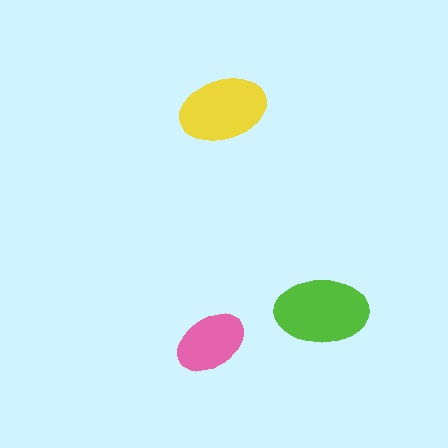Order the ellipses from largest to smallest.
the lime one, the yellow one, the pink one.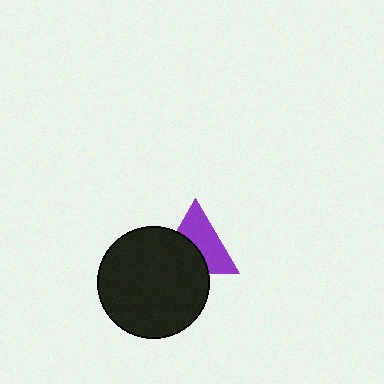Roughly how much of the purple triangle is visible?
About half of it is visible (roughly 56%).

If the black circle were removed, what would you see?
You would see the complete purple triangle.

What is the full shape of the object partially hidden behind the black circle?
The partially hidden object is a purple triangle.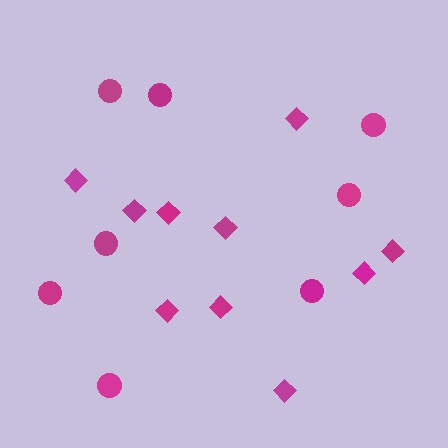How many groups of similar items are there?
There are 2 groups: one group of diamonds (10) and one group of circles (8).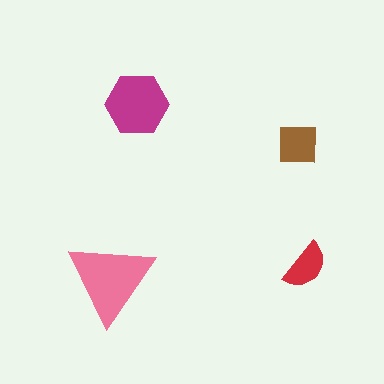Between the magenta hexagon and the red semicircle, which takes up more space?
The magenta hexagon.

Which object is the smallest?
The red semicircle.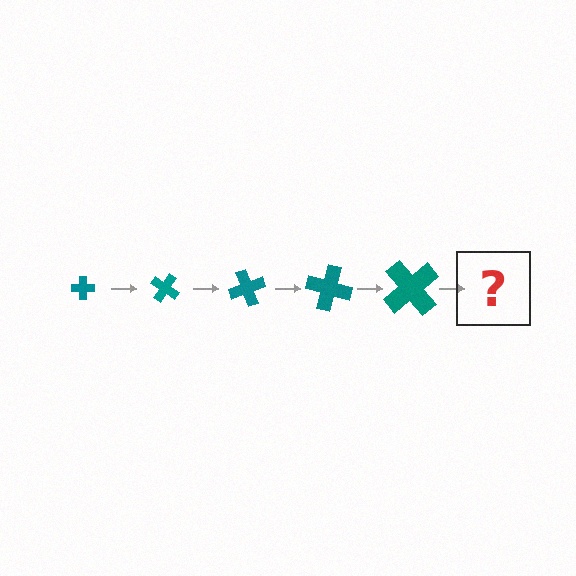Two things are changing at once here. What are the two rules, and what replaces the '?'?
The two rules are that the cross grows larger each step and it rotates 35 degrees each step. The '?' should be a cross, larger than the previous one and rotated 175 degrees from the start.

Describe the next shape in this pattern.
It should be a cross, larger than the previous one and rotated 175 degrees from the start.